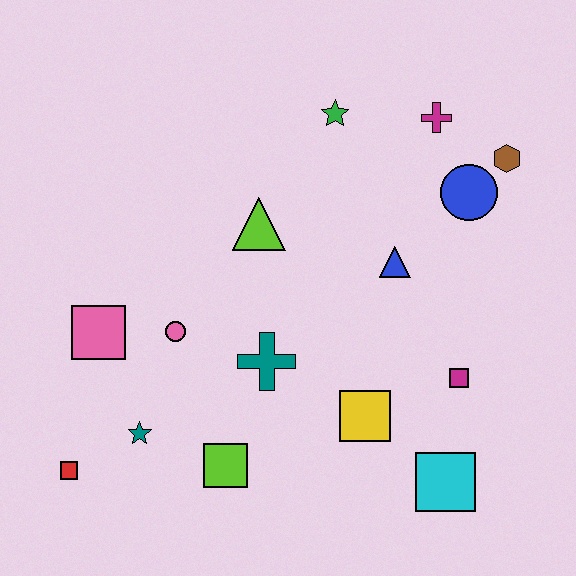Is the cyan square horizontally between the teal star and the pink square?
No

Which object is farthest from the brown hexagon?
The red square is farthest from the brown hexagon.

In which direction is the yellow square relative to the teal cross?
The yellow square is to the right of the teal cross.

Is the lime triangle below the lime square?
No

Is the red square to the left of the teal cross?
Yes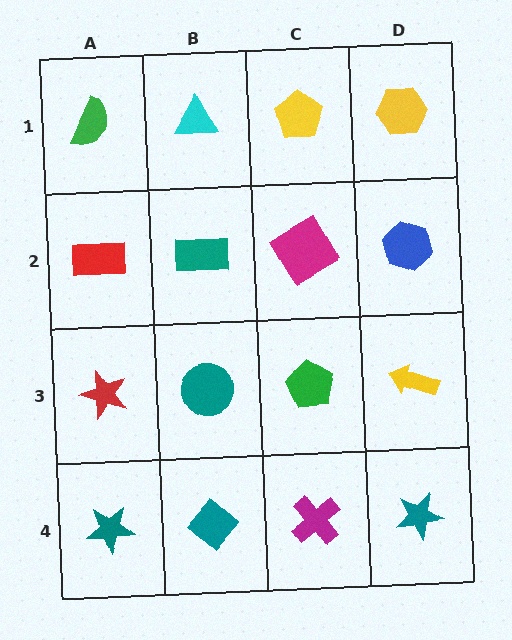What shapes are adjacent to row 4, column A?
A red star (row 3, column A), a teal diamond (row 4, column B).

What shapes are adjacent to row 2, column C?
A yellow pentagon (row 1, column C), a green pentagon (row 3, column C), a teal rectangle (row 2, column B), a blue hexagon (row 2, column D).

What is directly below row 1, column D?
A blue hexagon.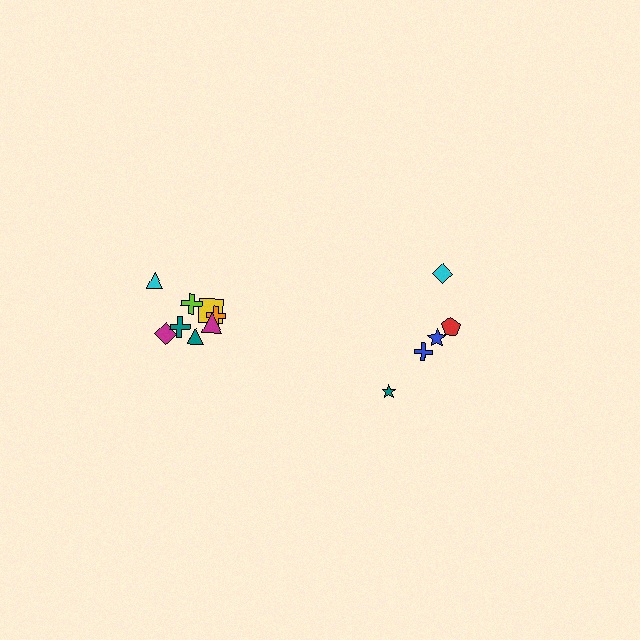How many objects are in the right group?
There are 5 objects.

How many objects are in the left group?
There are 8 objects.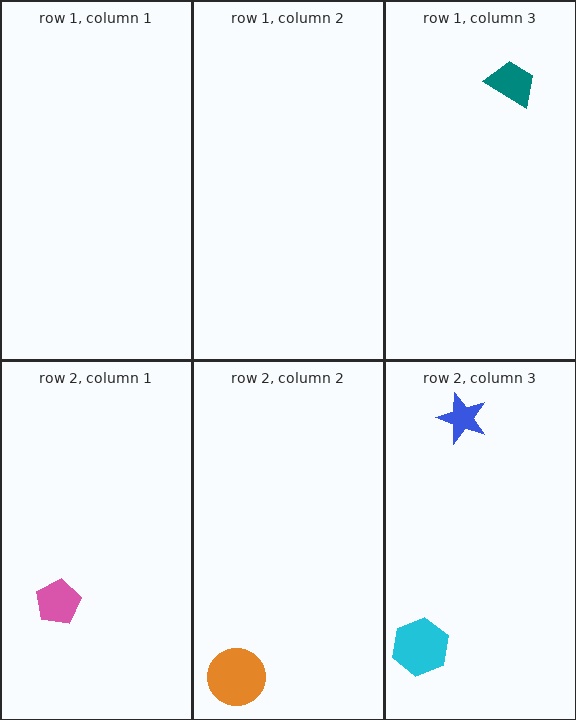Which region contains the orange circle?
The row 2, column 2 region.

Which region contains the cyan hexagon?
The row 2, column 3 region.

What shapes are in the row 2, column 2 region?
The orange circle.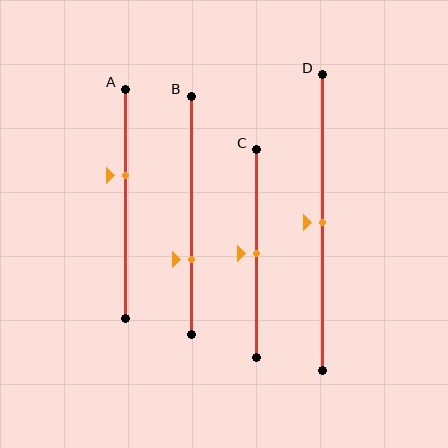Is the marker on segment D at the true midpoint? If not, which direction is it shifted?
Yes, the marker on segment D is at the true midpoint.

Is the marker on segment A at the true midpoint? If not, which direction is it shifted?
No, the marker on segment A is shifted upward by about 13% of the segment length.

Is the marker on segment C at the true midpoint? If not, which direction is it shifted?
Yes, the marker on segment C is at the true midpoint.